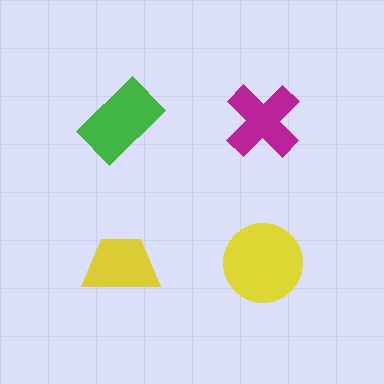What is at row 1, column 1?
A green rectangle.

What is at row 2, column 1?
A yellow trapezoid.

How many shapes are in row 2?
2 shapes.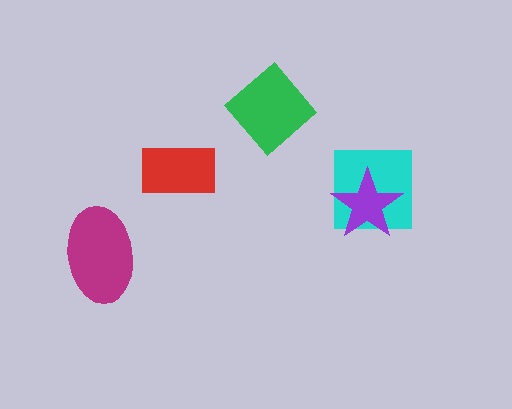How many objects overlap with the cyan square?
1 object overlaps with the cyan square.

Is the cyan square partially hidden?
Yes, it is partially covered by another shape.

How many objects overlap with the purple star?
1 object overlaps with the purple star.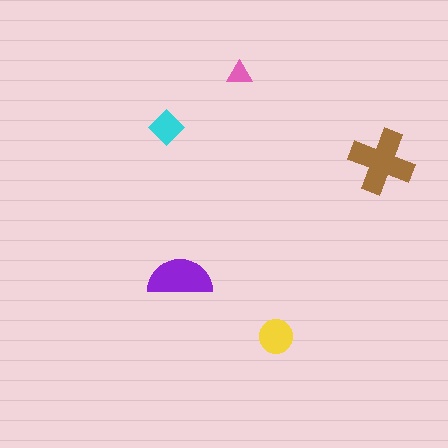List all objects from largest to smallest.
The brown cross, the purple semicircle, the yellow circle, the cyan diamond, the pink triangle.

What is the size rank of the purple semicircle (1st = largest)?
2nd.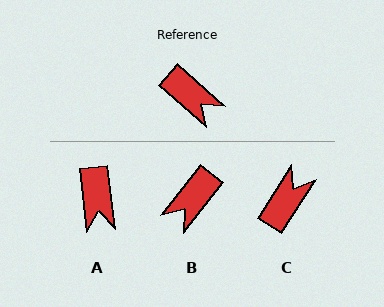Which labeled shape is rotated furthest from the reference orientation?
C, about 99 degrees away.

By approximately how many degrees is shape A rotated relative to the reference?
Approximately 41 degrees clockwise.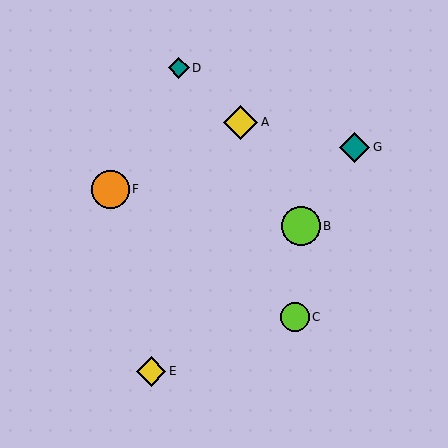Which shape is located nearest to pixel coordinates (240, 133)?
The yellow diamond (labeled A) at (240, 122) is nearest to that location.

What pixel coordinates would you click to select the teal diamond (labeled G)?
Click at (355, 147) to select the teal diamond G.